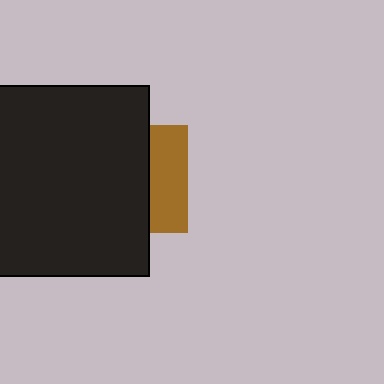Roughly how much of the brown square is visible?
A small part of it is visible (roughly 35%).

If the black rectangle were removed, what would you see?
You would see the complete brown square.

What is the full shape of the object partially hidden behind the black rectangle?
The partially hidden object is a brown square.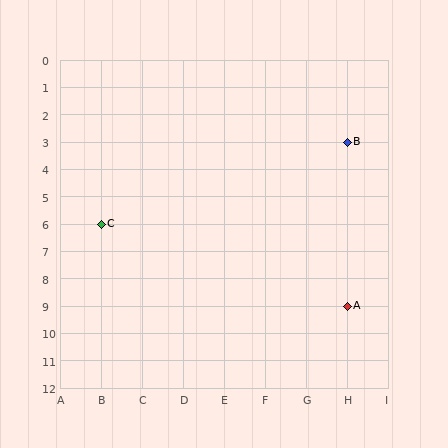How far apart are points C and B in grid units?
Points C and B are 6 columns and 3 rows apart (about 6.7 grid units diagonally).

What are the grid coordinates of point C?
Point C is at grid coordinates (B, 6).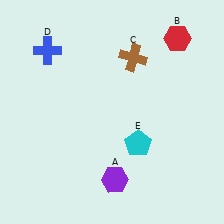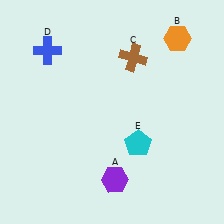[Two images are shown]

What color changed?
The hexagon (B) changed from red in Image 1 to orange in Image 2.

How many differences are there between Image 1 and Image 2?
There is 1 difference between the two images.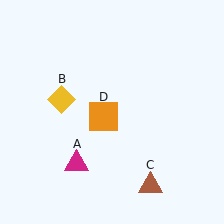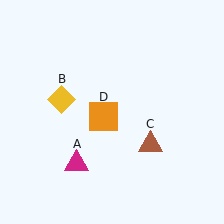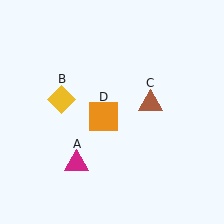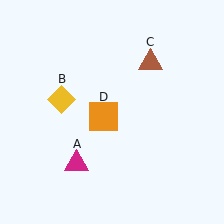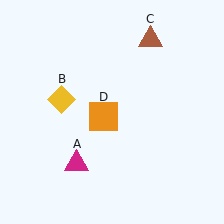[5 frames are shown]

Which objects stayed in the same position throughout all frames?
Magenta triangle (object A) and yellow diamond (object B) and orange square (object D) remained stationary.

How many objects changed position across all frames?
1 object changed position: brown triangle (object C).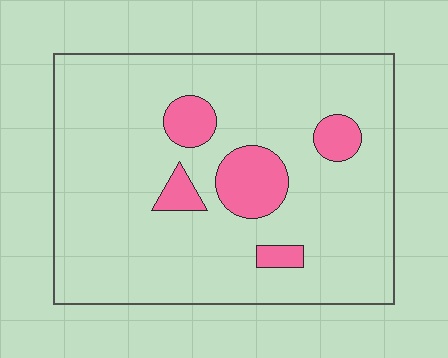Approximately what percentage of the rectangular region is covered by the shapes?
Approximately 15%.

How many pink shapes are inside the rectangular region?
5.